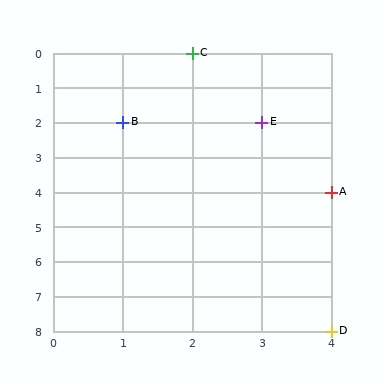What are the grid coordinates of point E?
Point E is at grid coordinates (3, 2).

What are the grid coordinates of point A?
Point A is at grid coordinates (4, 4).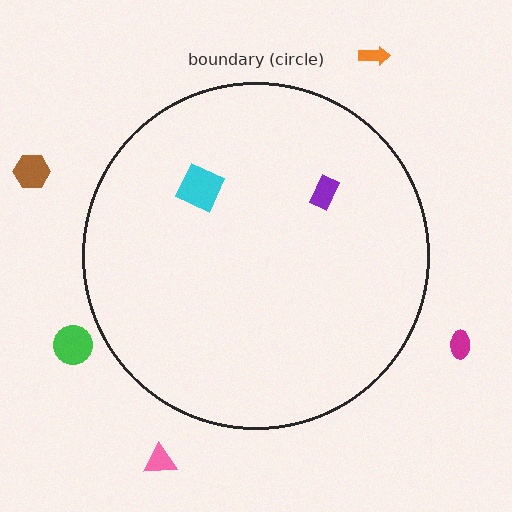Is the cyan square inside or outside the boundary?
Inside.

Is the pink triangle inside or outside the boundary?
Outside.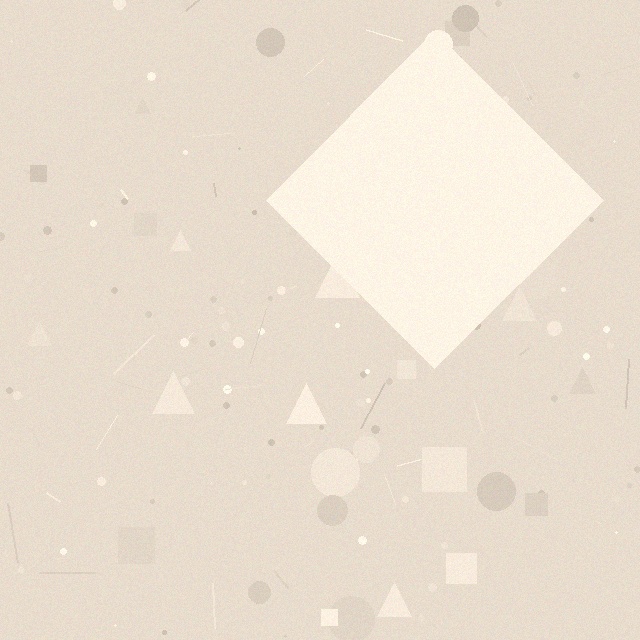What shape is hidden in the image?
A diamond is hidden in the image.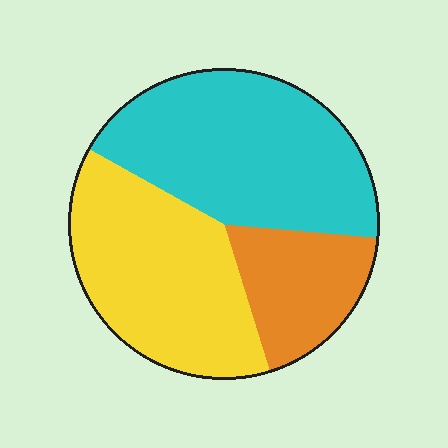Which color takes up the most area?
Cyan, at roughly 45%.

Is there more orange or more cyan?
Cyan.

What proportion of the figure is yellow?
Yellow covers about 40% of the figure.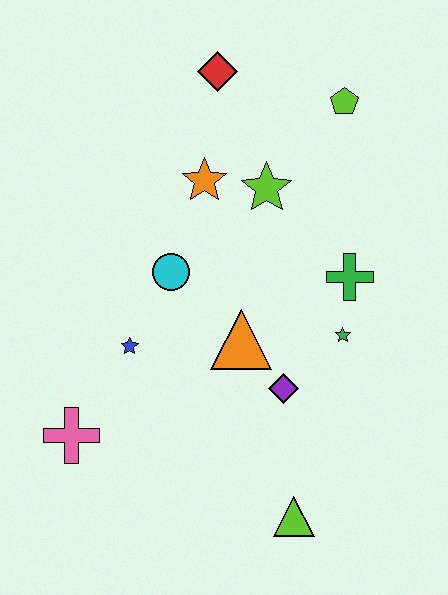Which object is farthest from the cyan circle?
The lime triangle is farthest from the cyan circle.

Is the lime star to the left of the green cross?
Yes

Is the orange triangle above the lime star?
No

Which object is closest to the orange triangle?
The purple diamond is closest to the orange triangle.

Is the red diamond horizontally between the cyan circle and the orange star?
No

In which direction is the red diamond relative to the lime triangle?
The red diamond is above the lime triangle.